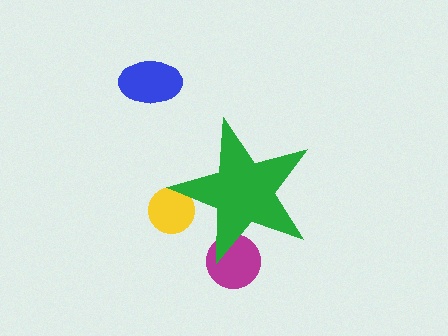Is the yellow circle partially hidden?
Yes, the yellow circle is partially hidden behind the green star.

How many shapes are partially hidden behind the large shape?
2 shapes are partially hidden.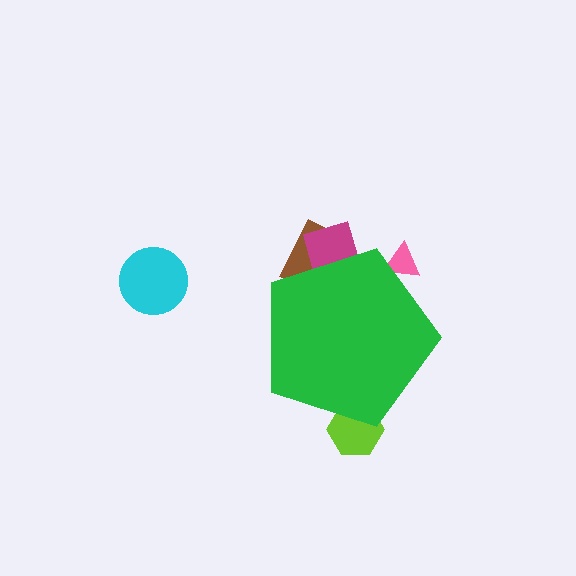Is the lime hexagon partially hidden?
Yes, the lime hexagon is partially hidden behind the green pentagon.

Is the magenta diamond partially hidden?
Yes, the magenta diamond is partially hidden behind the green pentagon.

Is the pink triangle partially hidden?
Yes, the pink triangle is partially hidden behind the green pentagon.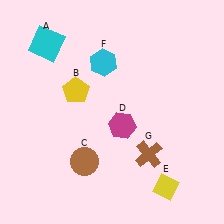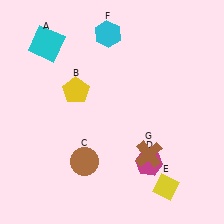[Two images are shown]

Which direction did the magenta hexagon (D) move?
The magenta hexagon (D) moved down.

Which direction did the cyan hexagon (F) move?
The cyan hexagon (F) moved up.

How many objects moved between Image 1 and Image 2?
2 objects moved between the two images.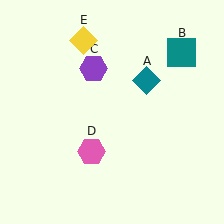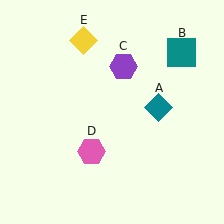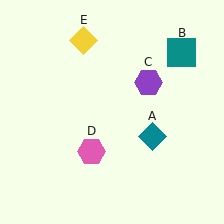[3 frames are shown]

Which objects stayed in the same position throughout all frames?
Teal square (object B) and pink hexagon (object D) and yellow diamond (object E) remained stationary.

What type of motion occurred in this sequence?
The teal diamond (object A), purple hexagon (object C) rotated clockwise around the center of the scene.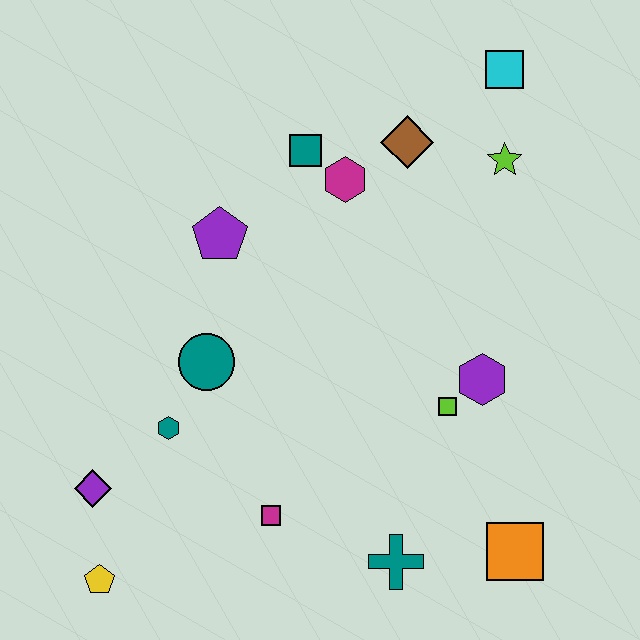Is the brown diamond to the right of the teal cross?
Yes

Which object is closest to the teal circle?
The teal hexagon is closest to the teal circle.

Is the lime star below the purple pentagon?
No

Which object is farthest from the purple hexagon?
The yellow pentagon is farthest from the purple hexagon.